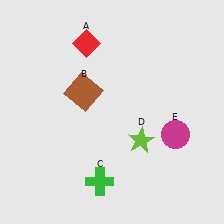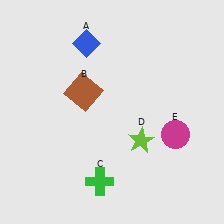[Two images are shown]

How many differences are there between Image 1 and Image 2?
There is 1 difference between the two images.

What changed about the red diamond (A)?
In Image 1, A is red. In Image 2, it changed to blue.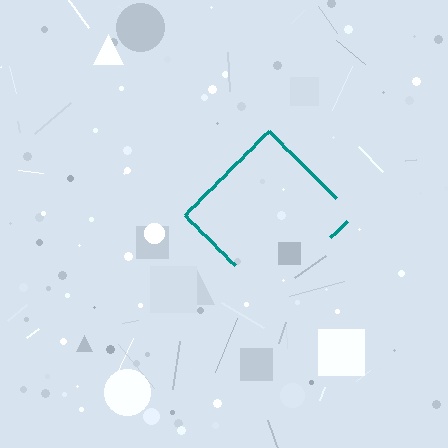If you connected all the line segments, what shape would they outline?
They would outline a diamond.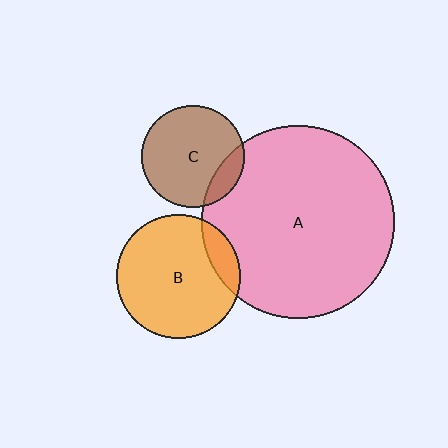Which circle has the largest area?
Circle A (pink).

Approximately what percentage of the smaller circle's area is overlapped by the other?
Approximately 15%.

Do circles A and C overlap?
Yes.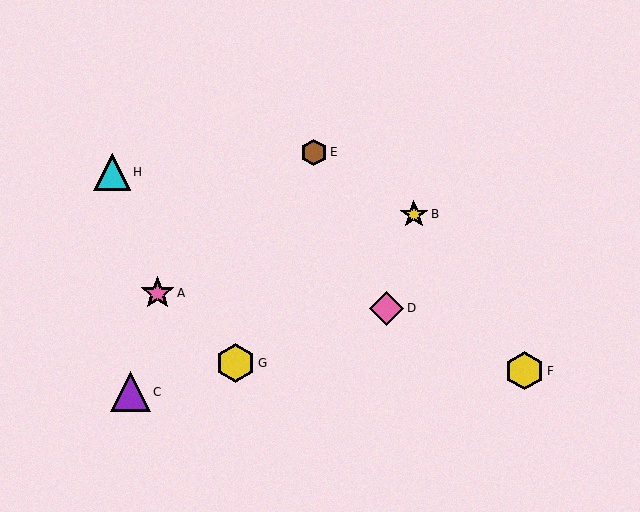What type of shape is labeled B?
Shape B is a yellow star.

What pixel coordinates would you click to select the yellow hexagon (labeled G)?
Click at (236, 363) to select the yellow hexagon G.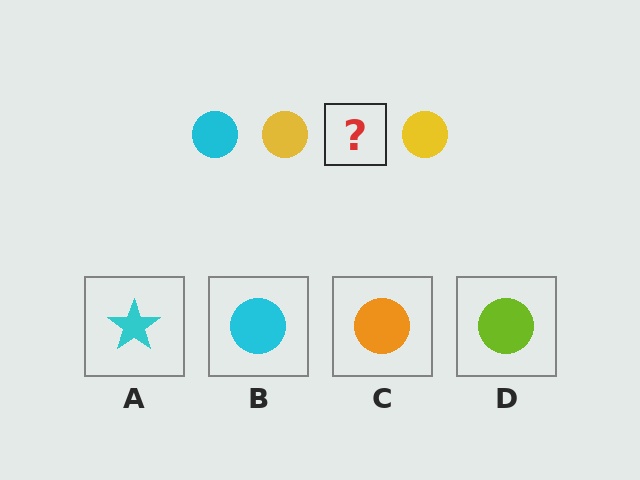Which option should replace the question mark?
Option B.